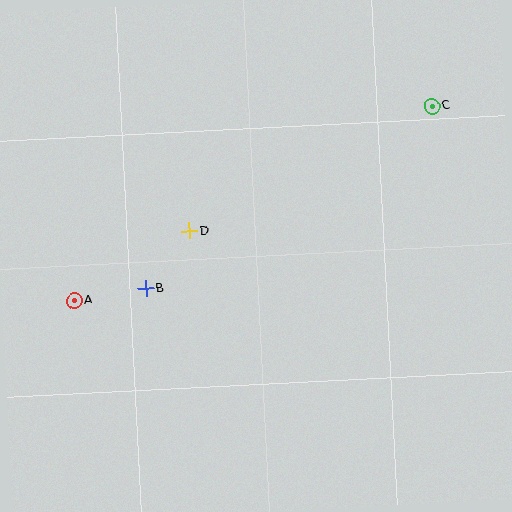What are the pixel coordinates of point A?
Point A is at (74, 301).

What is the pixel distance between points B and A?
The distance between B and A is 73 pixels.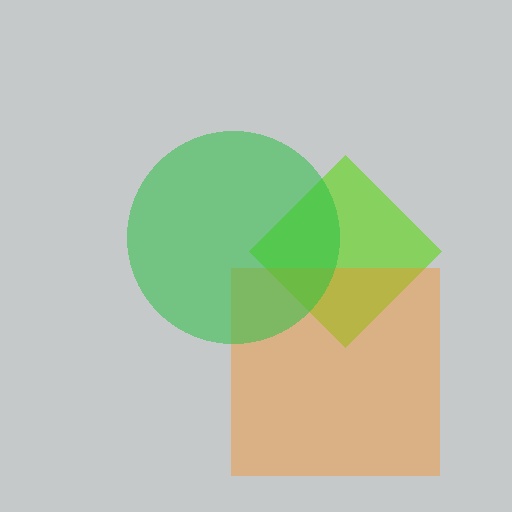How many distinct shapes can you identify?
There are 3 distinct shapes: a lime diamond, an orange square, a green circle.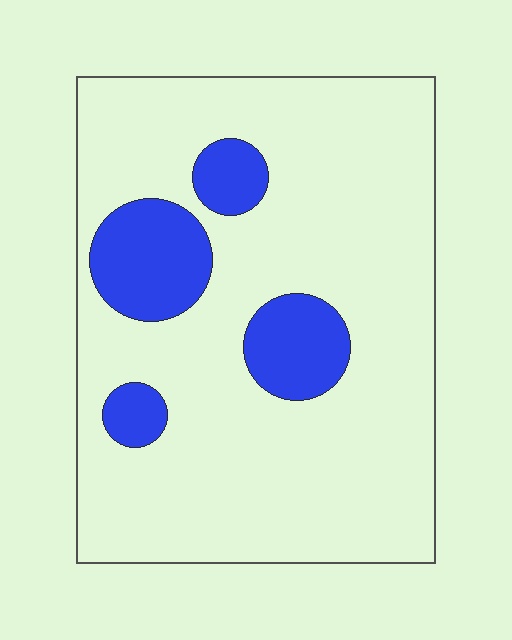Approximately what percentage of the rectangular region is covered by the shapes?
Approximately 15%.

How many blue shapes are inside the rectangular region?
4.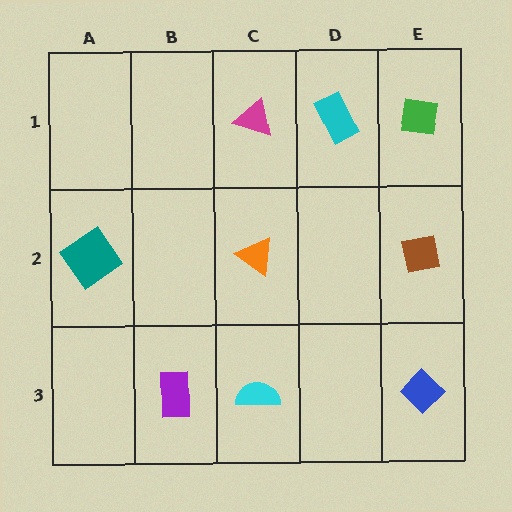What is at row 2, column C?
An orange triangle.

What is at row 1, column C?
A magenta triangle.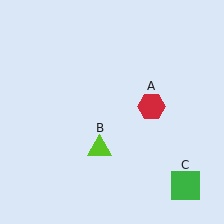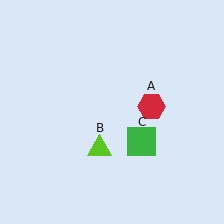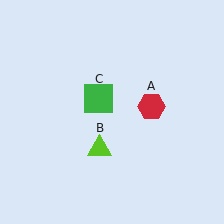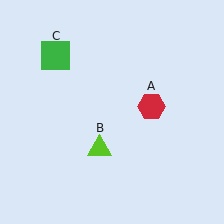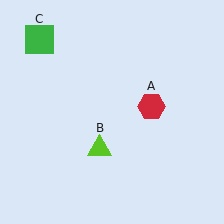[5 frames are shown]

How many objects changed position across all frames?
1 object changed position: green square (object C).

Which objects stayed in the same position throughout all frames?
Red hexagon (object A) and lime triangle (object B) remained stationary.